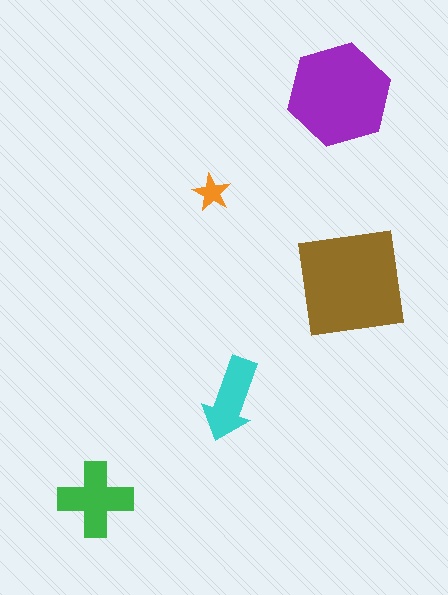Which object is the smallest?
The orange star.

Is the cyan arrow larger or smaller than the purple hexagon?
Smaller.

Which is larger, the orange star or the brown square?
The brown square.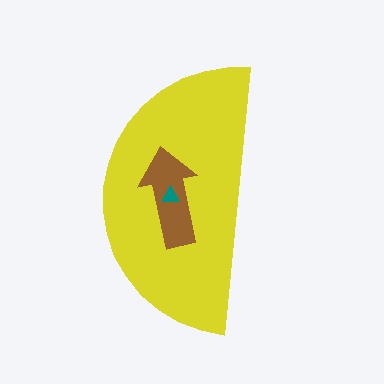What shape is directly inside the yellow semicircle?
The brown arrow.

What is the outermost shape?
The yellow semicircle.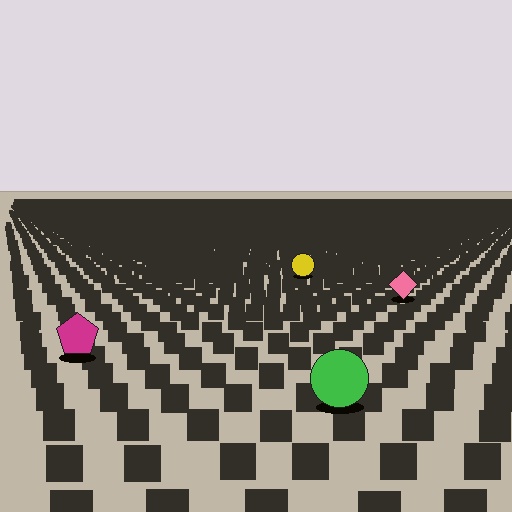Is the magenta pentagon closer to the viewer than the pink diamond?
Yes. The magenta pentagon is closer — you can tell from the texture gradient: the ground texture is coarser near it.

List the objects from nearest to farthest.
From nearest to farthest: the green circle, the magenta pentagon, the pink diamond, the yellow circle.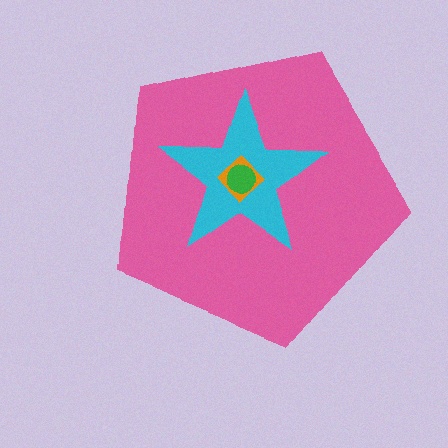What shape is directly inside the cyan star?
The orange diamond.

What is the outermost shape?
The pink pentagon.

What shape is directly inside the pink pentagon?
The cyan star.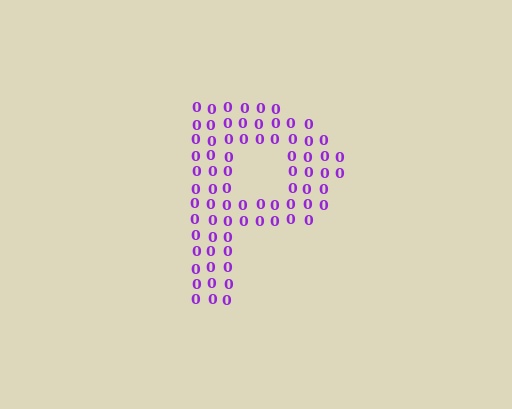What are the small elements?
The small elements are digit 0's.